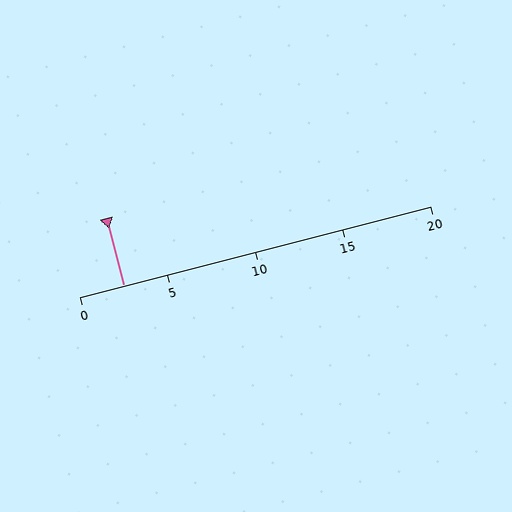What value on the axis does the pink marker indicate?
The marker indicates approximately 2.5.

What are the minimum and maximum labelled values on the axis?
The axis runs from 0 to 20.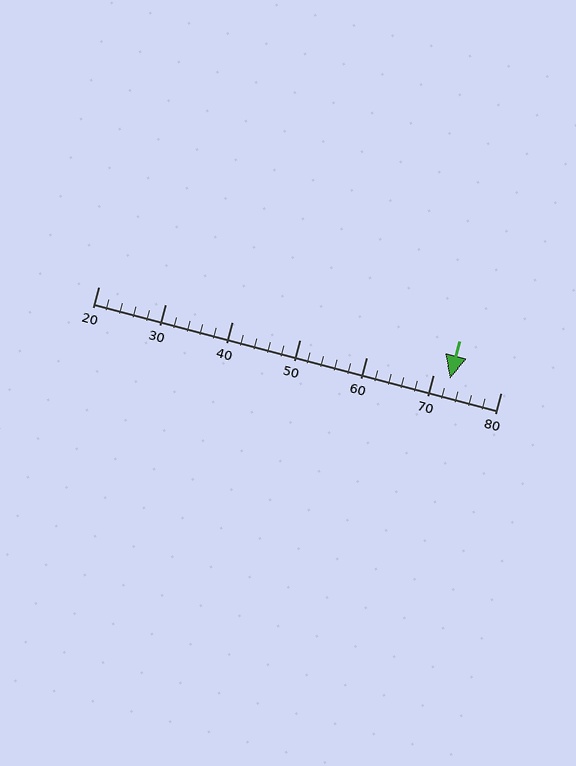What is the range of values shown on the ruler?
The ruler shows values from 20 to 80.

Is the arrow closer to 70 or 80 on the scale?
The arrow is closer to 70.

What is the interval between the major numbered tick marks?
The major tick marks are spaced 10 units apart.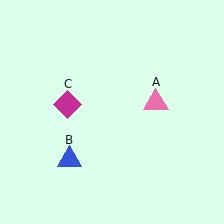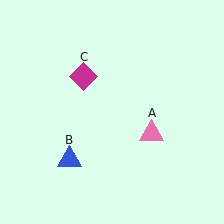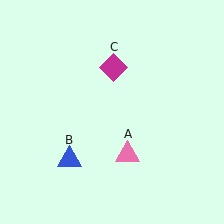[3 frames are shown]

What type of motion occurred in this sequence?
The pink triangle (object A), magenta diamond (object C) rotated clockwise around the center of the scene.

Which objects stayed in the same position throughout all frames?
Blue triangle (object B) remained stationary.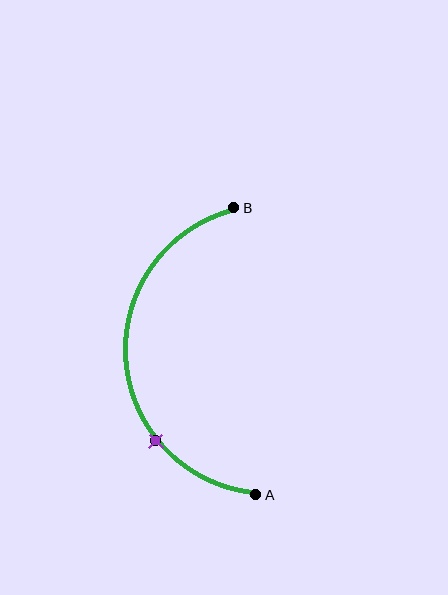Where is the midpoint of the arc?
The arc midpoint is the point on the curve farthest from the straight line joining A and B. It sits to the left of that line.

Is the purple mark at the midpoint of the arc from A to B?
No. The purple mark lies on the arc but is closer to endpoint A. The arc midpoint would be at the point on the curve equidistant along the arc from both A and B.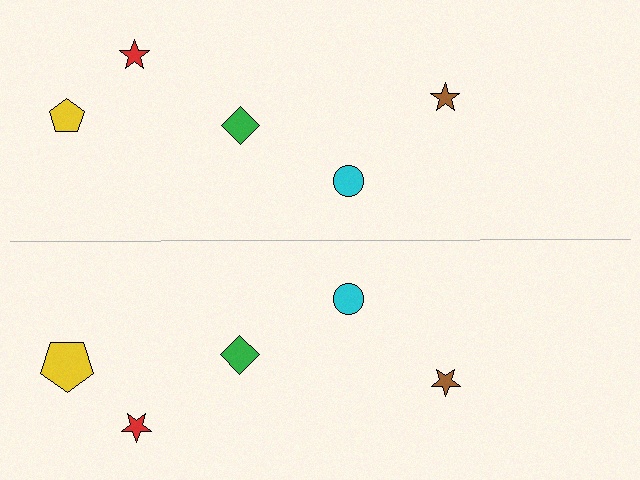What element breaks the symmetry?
The yellow pentagon on the bottom side has a different size than its mirror counterpart.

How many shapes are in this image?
There are 10 shapes in this image.